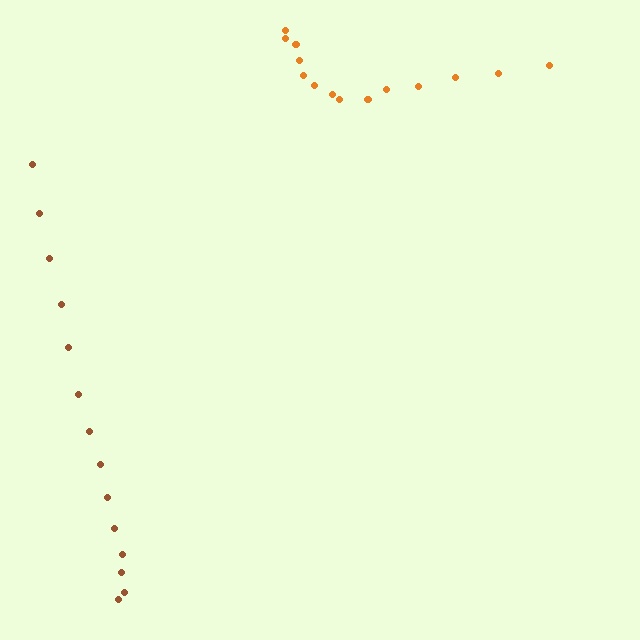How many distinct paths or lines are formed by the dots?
There are 2 distinct paths.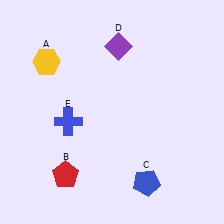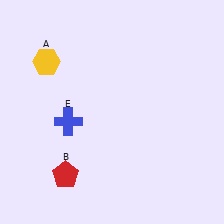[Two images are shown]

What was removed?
The purple diamond (D), the blue pentagon (C) were removed in Image 2.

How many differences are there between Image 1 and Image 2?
There are 2 differences between the two images.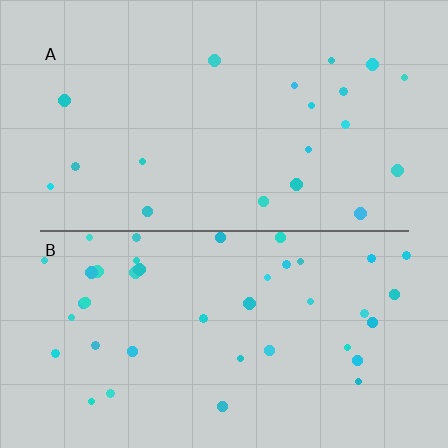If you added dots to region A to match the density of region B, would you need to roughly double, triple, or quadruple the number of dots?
Approximately double.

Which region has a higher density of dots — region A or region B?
B (the bottom).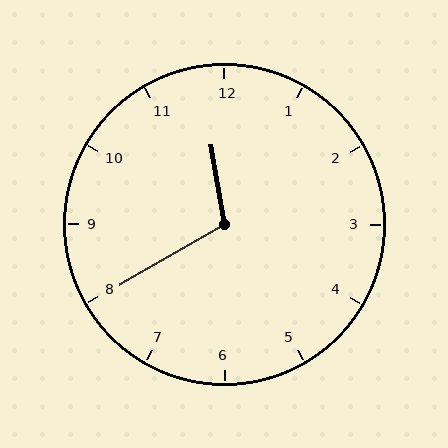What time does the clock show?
11:40.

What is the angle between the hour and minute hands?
Approximately 110 degrees.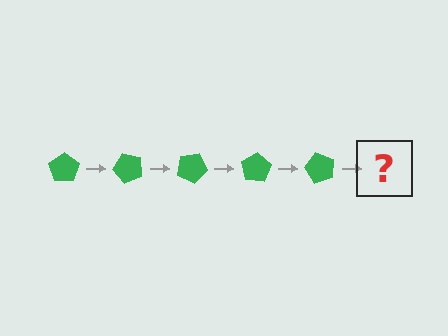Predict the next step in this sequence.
The next step is a green pentagon rotated 250 degrees.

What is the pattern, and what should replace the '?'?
The pattern is that the pentagon rotates 50 degrees each step. The '?' should be a green pentagon rotated 250 degrees.